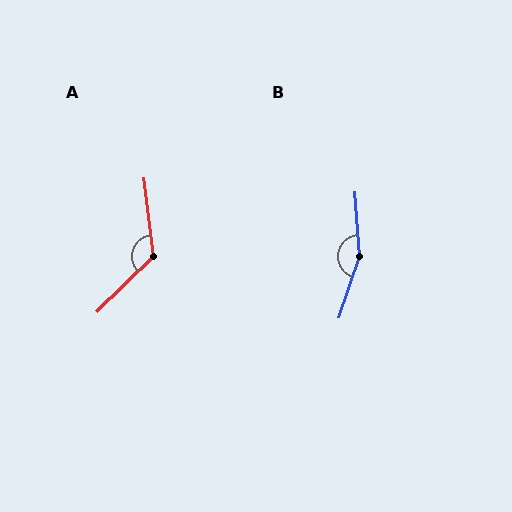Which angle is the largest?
B, at approximately 158 degrees.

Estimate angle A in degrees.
Approximately 128 degrees.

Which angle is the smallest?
A, at approximately 128 degrees.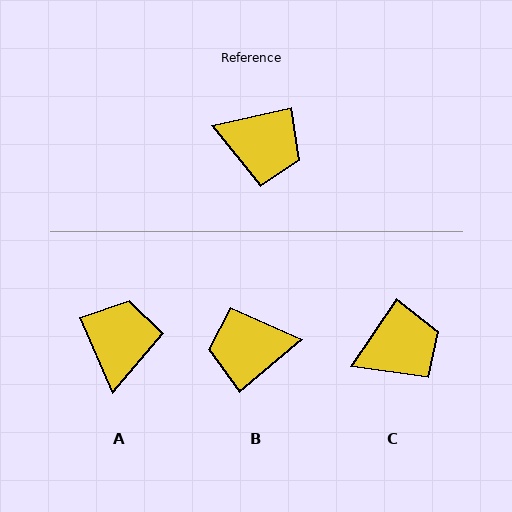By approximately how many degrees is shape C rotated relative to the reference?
Approximately 43 degrees counter-clockwise.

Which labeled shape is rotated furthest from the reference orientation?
B, about 152 degrees away.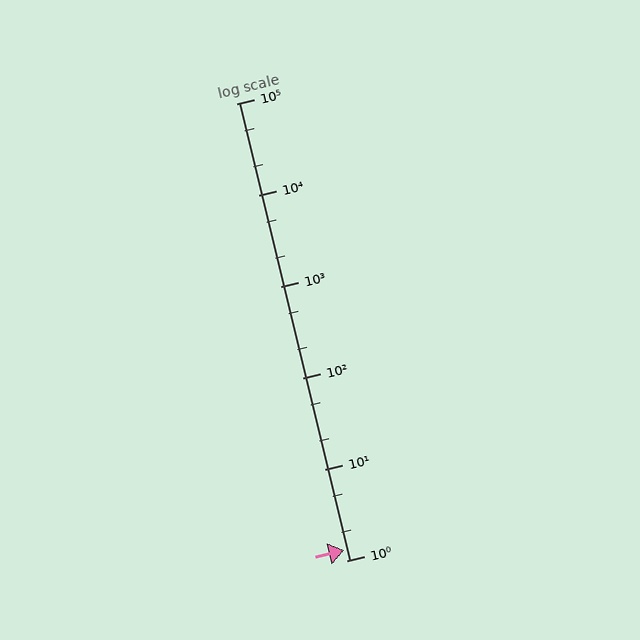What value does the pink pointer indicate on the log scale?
The pointer indicates approximately 1.3.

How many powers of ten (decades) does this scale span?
The scale spans 5 decades, from 1 to 100000.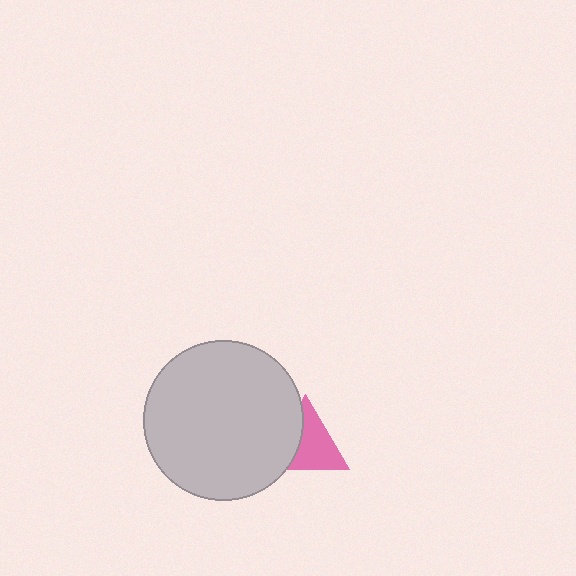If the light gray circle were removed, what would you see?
You would see the complete pink triangle.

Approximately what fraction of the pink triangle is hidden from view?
Roughly 37% of the pink triangle is hidden behind the light gray circle.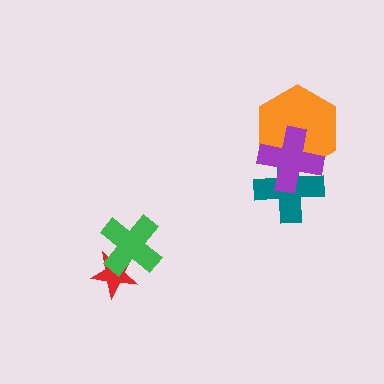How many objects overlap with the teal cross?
2 objects overlap with the teal cross.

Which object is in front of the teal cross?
The purple cross is in front of the teal cross.